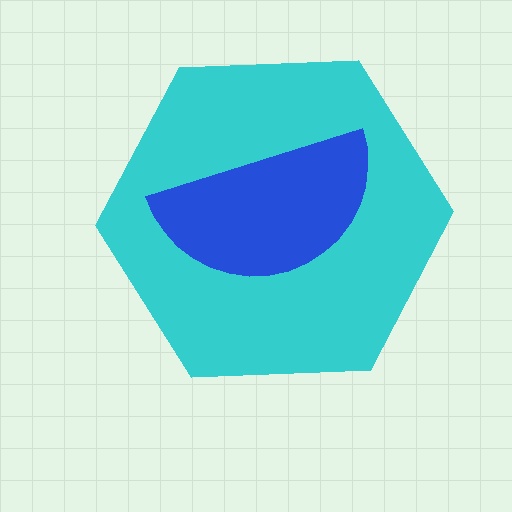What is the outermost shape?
The cyan hexagon.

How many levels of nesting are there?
2.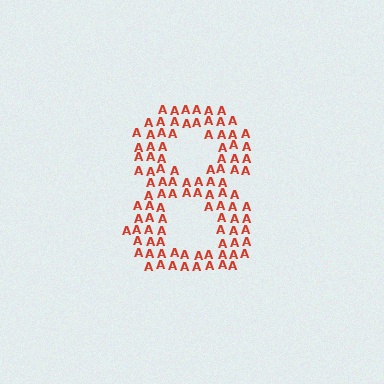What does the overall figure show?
The overall figure shows the digit 8.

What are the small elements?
The small elements are letter A's.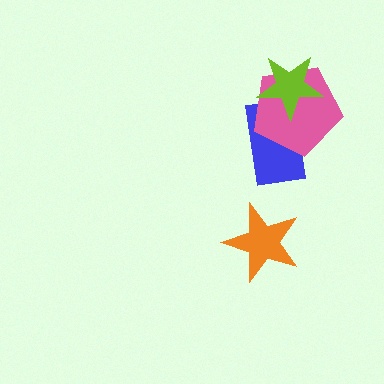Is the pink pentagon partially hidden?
Yes, it is partially covered by another shape.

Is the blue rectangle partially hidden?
Yes, it is partially covered by another shape.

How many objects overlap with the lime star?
2 objects overlap with the lime star.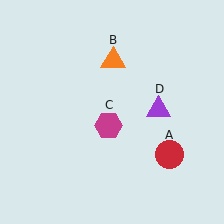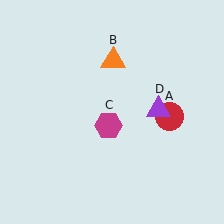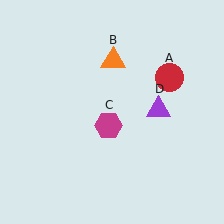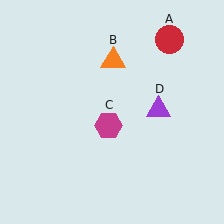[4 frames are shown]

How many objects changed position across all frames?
1 object changed position: red circle (object A).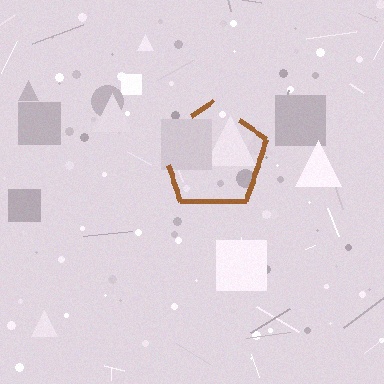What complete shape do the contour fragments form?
The contour fragments form a pentagon.